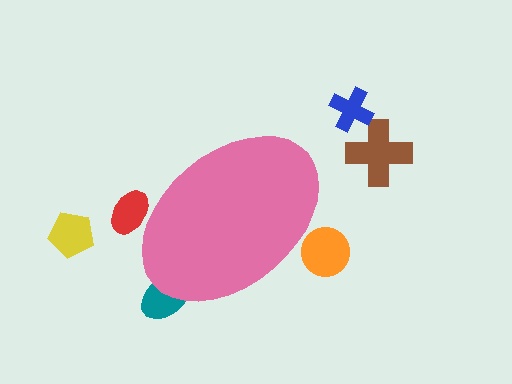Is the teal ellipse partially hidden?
Yes, the teal ellipse is partially hidden behind the pink ellipse.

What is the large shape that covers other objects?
A pink ellipse.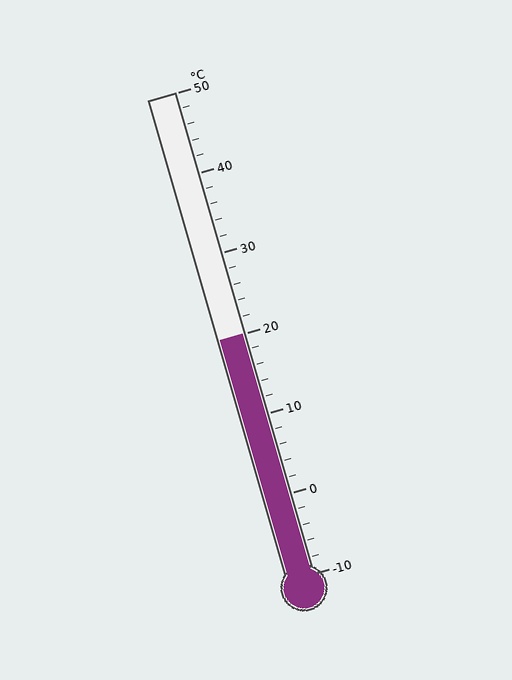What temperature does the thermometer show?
The thermometer shows approximately 20°C.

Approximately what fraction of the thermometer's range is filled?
The thermometer is filled to approximately 50% of its range.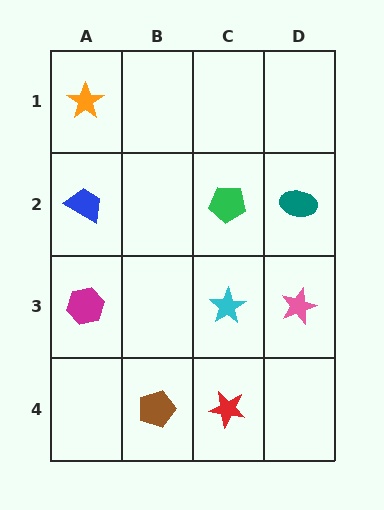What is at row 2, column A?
A blue trapezoid.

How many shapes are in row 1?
1 shape.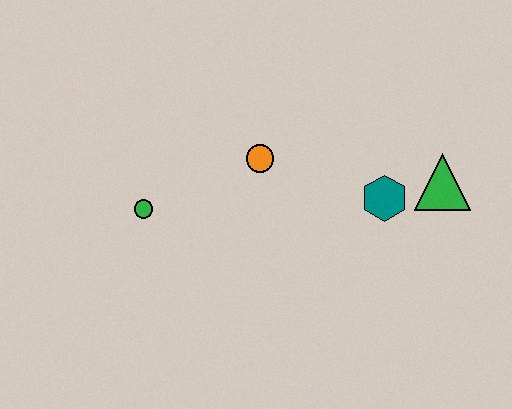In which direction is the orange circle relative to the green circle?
The orange circle is to the right of the green circle.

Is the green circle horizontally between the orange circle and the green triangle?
No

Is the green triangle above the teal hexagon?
Yes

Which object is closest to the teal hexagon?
The green triangle is closest to the teal hexagon.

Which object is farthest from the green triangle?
The green circle is farthest from the green triangle.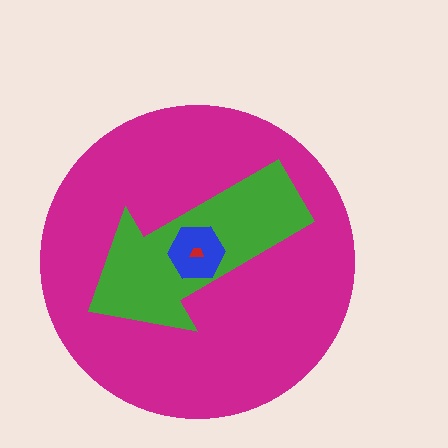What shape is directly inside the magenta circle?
The green arrow.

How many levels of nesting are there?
4.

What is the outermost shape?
The magenta circle.